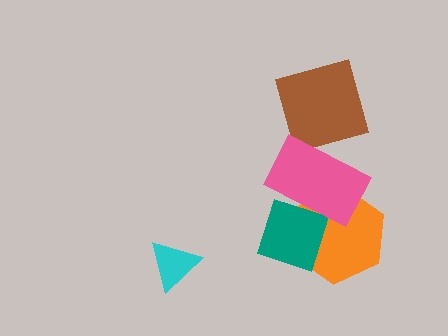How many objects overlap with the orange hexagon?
2 objects overlap with the orange hexagon.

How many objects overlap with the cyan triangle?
0 objects overlap with the cyan triangle.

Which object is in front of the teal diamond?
The pink rectangle is in front of the teal diamond.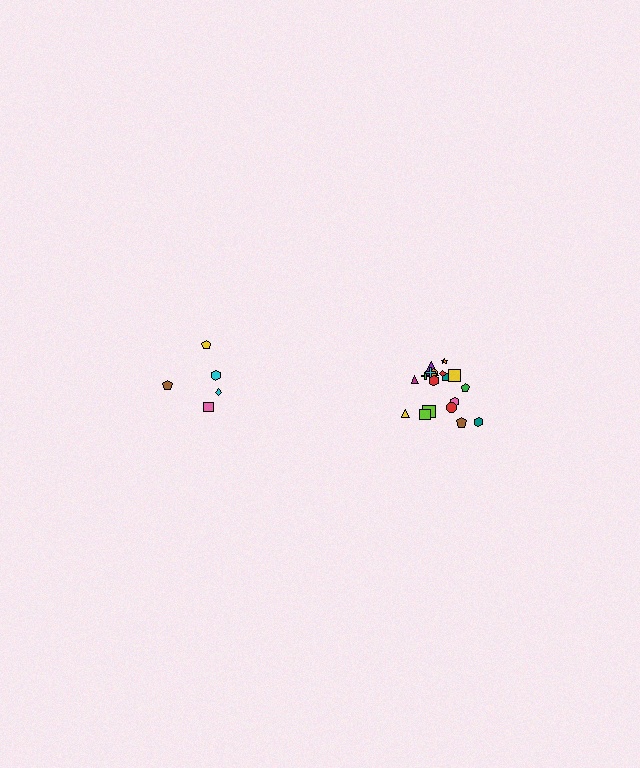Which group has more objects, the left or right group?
The right group.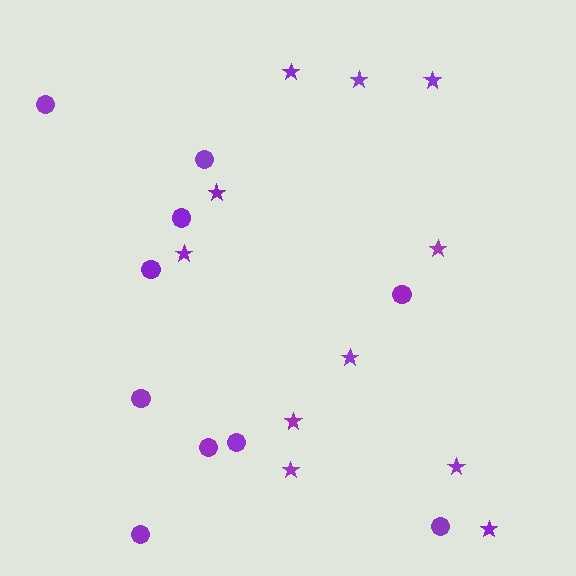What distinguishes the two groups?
There are 2 groups: one group of circles (10) and one group of stars (11).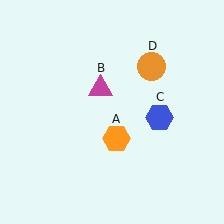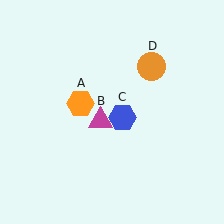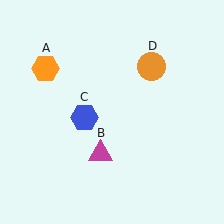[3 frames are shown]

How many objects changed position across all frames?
3 objects changed position: orange hexagon (object A), magenta triangle (object B), blue hexagon (object C).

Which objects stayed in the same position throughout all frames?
Orange circle (object D) remained stationary.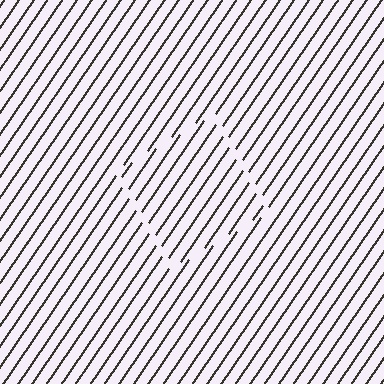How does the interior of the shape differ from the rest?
The interior of the shape contains the same grating, shifted by half a period — the contour is defined by the phase discontinuity where line-ends from the inner and outer gratings abut.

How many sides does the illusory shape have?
4 sides — the line-ends trace a square.